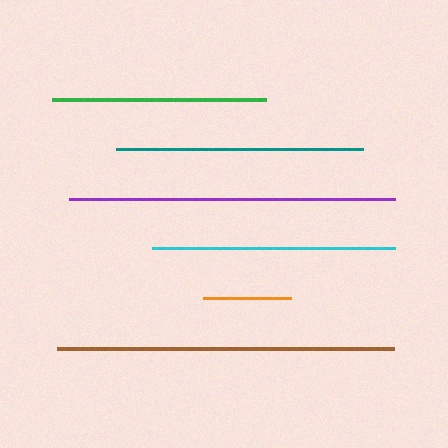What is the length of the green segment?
The green segment is approximately 215 pixels long.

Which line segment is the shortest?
The orange line is the shortest at approximately 89 pixels.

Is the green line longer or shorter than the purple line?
The purple line is longer than the green line.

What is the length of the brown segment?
The brown segment is approximately 337 pixels long.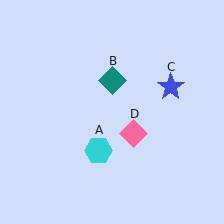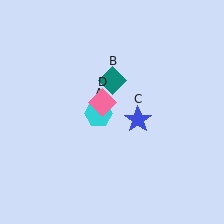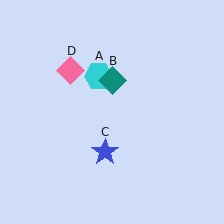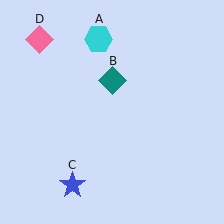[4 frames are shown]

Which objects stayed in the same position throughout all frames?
Teal diamond (object B) remained stationary.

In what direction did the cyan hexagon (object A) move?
The cyan hexagon (object A) moved up.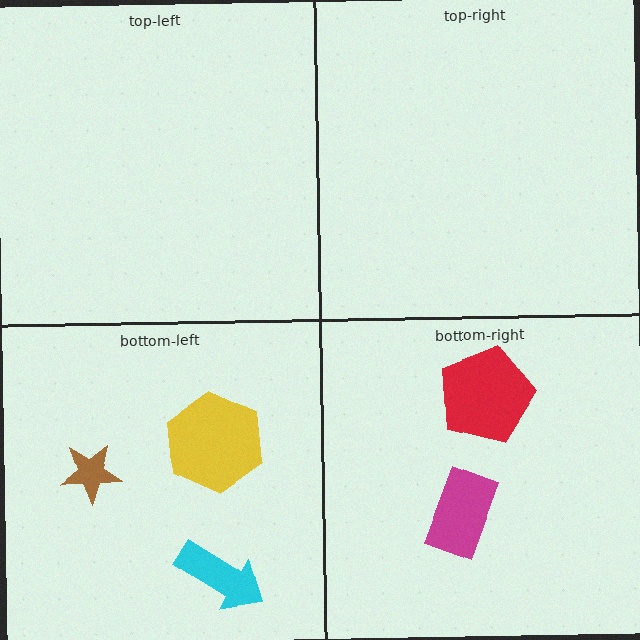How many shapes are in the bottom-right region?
2.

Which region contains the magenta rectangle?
The bottom-right region.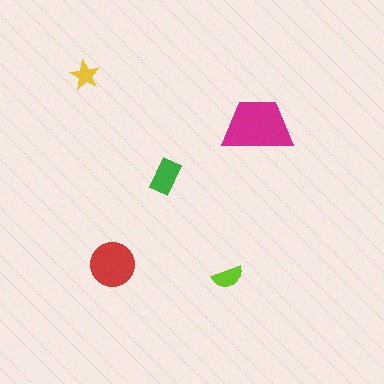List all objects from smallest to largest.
The yellow star, the lime semicircle, the green rectangle, the red circle, the magenta trapezoid.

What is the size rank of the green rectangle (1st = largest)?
3rd.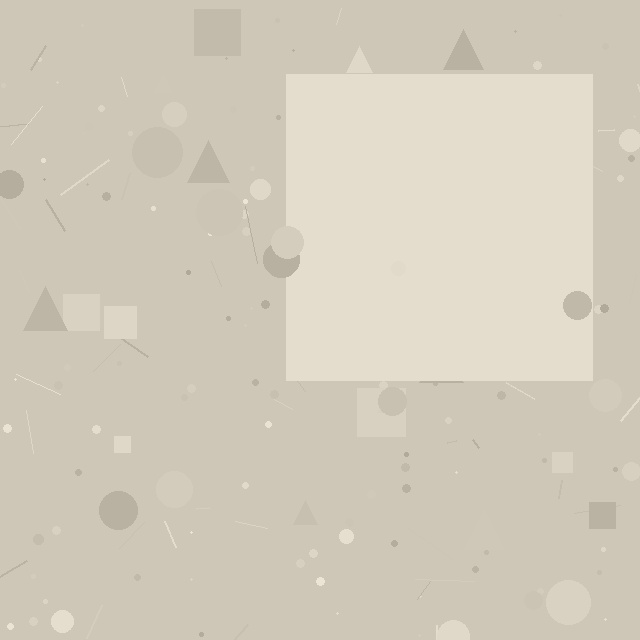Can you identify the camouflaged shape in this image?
The camouflaged shape is a square.